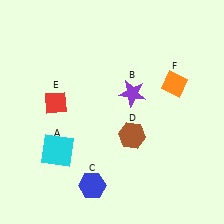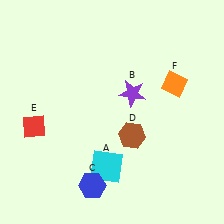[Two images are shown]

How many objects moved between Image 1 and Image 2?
2 objects moved between the two images.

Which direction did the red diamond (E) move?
The red diamond (E) moved down.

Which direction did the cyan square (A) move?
The cyan square (A) moved right.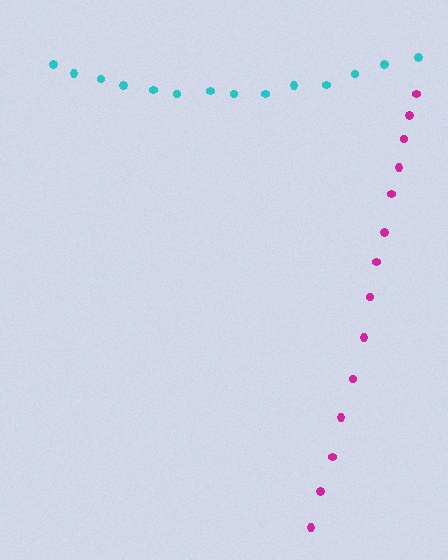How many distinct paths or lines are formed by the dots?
There are 2 distinct paths.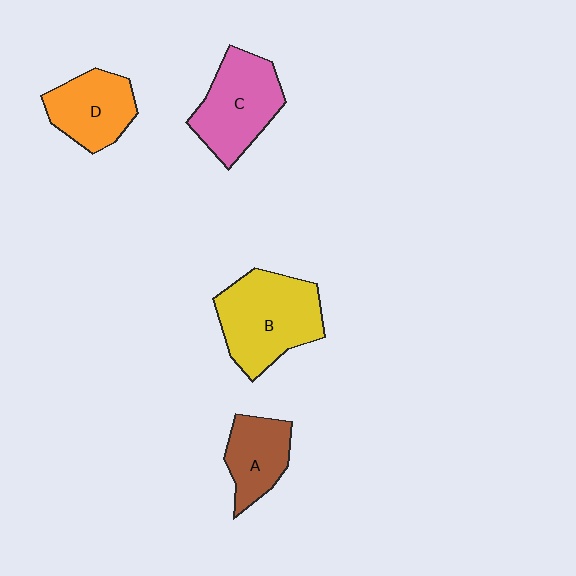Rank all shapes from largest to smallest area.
From largest to smallest: B (yellow), C (pink), D (orange), A (brown).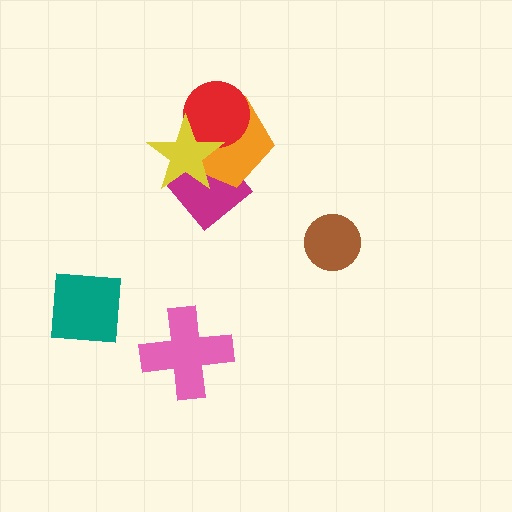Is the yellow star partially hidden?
No, no other shape covers it.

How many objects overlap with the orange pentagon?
3 objects overlap with the orange pentagon.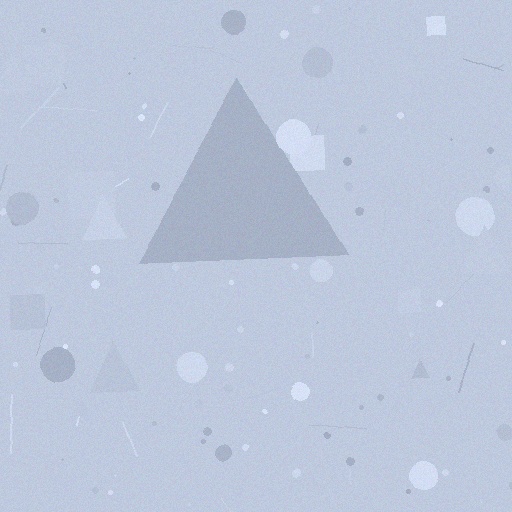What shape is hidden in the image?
A triangle is hidden in the image.